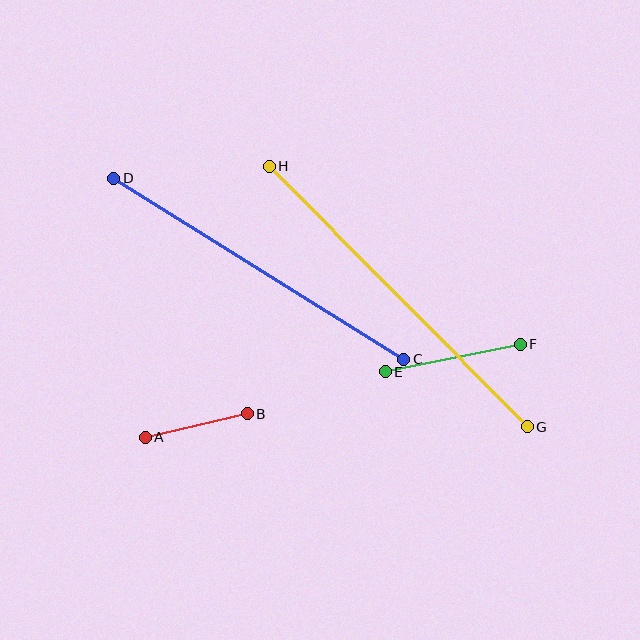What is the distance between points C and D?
The distance is approximately 342 pixels.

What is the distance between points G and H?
The distance is approximately 367 pixels.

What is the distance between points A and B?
The distance is approximately 105 pixels.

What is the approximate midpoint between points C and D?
The midpoint is at approximately (259, 269) pixels.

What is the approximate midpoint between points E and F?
The midpoint is at approximately (453, 358) pixels.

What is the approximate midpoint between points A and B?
The midpoint is at approximately (196, 426) pixels.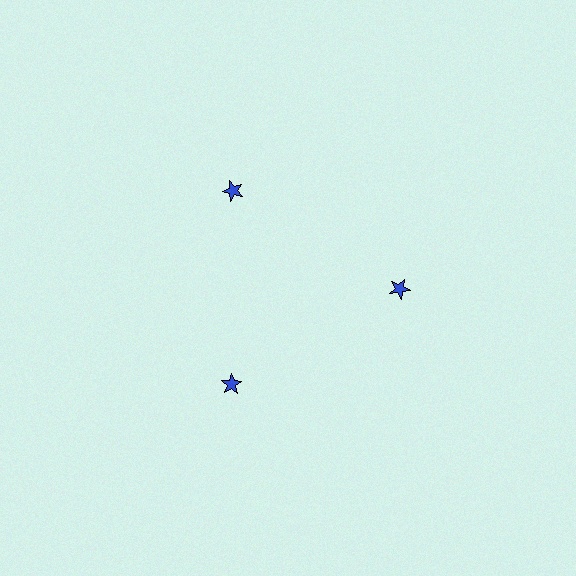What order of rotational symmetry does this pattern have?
This pattern has 3-fold rotational symmetry.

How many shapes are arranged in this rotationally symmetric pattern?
There are 3 shapes, arranged in 3 groups of 1.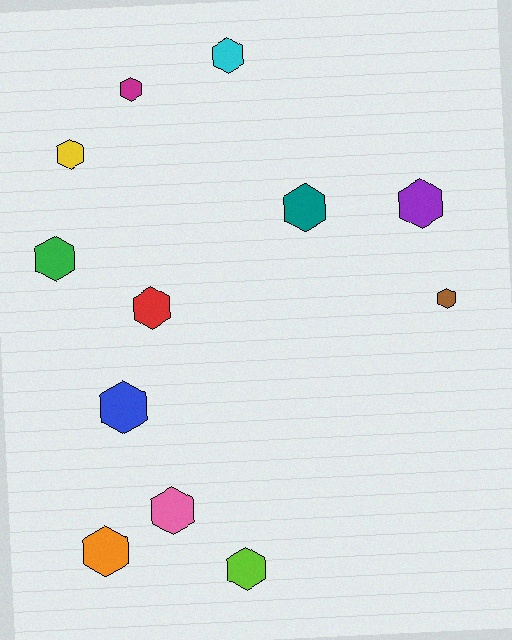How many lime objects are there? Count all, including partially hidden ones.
There is 1 lime object.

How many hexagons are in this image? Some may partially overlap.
There are 12 hexagons.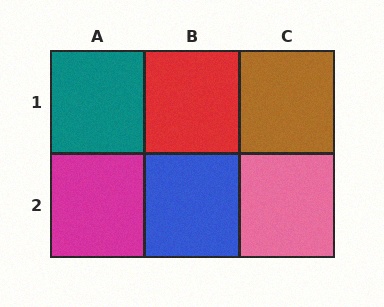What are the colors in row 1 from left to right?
Teal, red, brown.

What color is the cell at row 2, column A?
Magenta.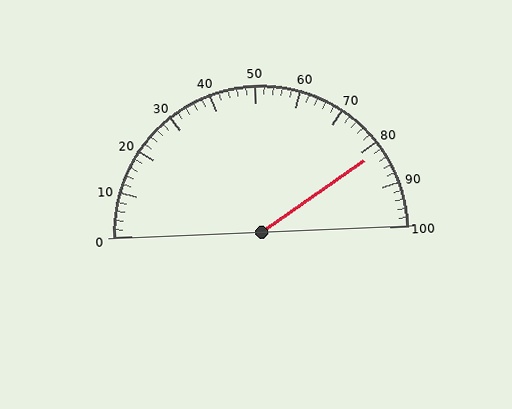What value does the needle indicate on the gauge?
The needle indicates approximately 82.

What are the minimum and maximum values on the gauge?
The gauge ranges from 0 to 100.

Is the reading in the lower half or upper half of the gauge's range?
The reading is in the upper half of the range (0 to 100).